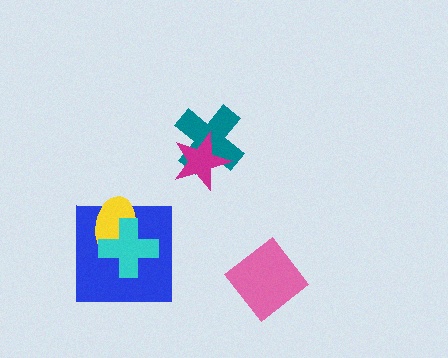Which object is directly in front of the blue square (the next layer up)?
The yellow ellipse is directly in front of the blue square.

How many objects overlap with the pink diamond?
0 objects overlap with the pink diamond.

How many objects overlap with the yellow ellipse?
2 objects overlap with the yellow ellipse.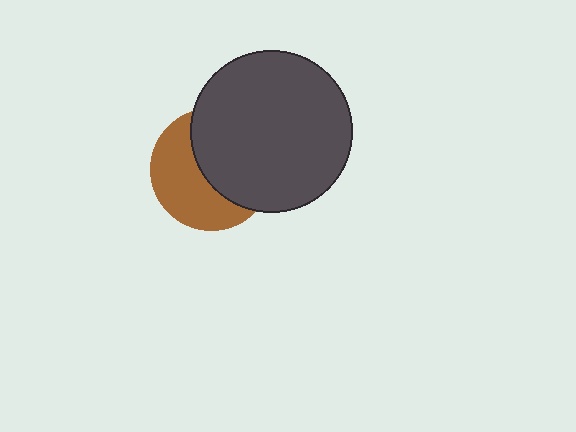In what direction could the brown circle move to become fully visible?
The brown circle could move left. That would shift it out from behind the dark gray circle entirely.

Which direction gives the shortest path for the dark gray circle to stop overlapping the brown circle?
Moving right gives the shortest separation.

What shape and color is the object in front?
The object in front is a dark gray circle.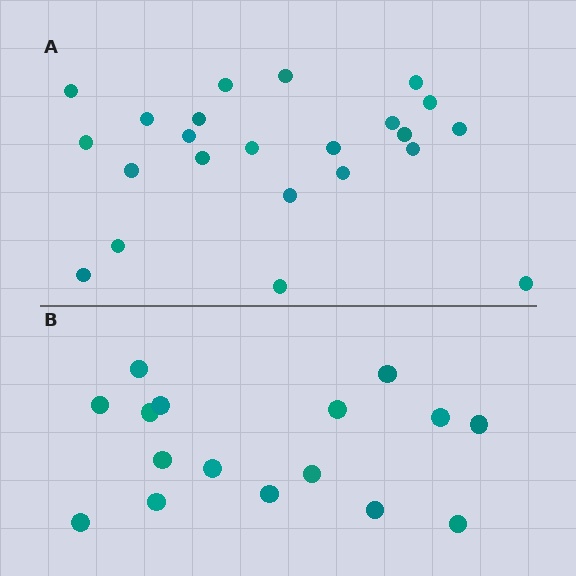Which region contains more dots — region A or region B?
Region A (the top region) has more dots.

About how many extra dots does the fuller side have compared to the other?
Region A has roughly 8 or so more dots than region B.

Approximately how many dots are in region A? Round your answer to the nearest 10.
About 20 dots. (The exact count is 23, which rounds to 20.)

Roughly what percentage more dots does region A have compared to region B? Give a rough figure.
About 45% more.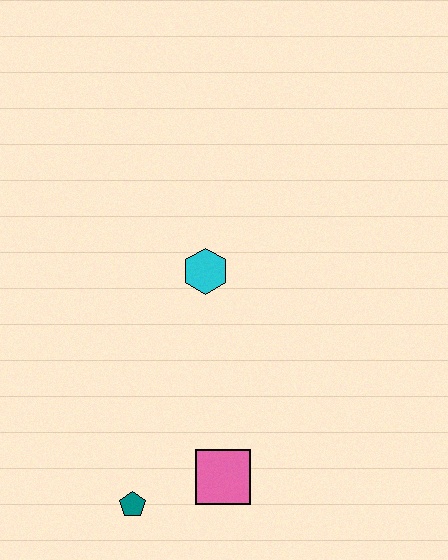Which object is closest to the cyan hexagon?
The pink square is closest to the cyan hexagon.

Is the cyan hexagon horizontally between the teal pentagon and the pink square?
Yes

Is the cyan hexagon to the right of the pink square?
No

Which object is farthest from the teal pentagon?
The cyan hexagon is farthest from the teal pentagon.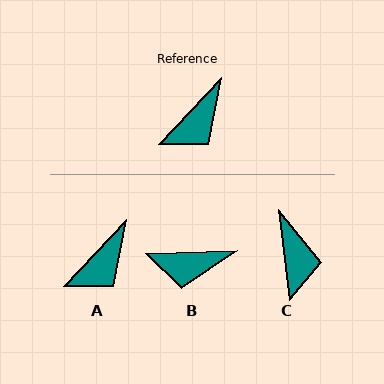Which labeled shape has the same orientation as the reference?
A.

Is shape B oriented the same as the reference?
No, it is off by about 45 degrees.